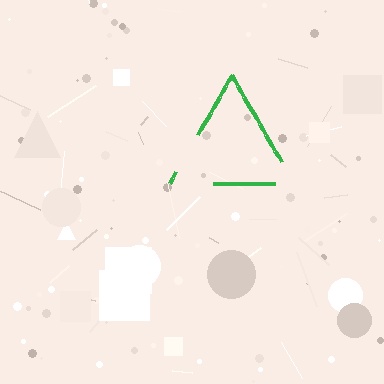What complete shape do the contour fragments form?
The contour fragments form a triangle.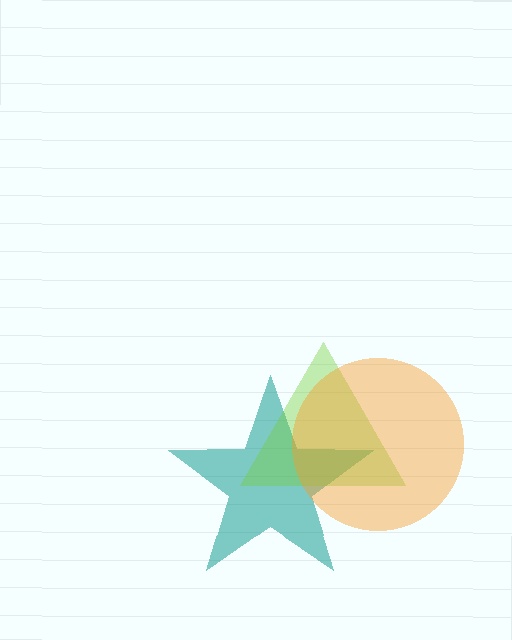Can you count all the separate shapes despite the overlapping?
Yes, there are 3 separate shapes.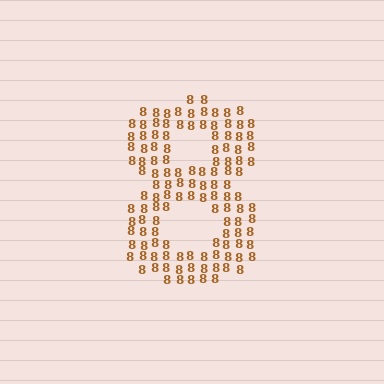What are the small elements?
The small elements are digit 8's.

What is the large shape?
The large shape is the digit 8.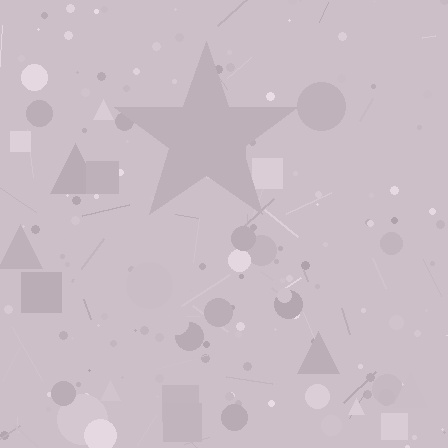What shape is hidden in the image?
A star is hidden in the image.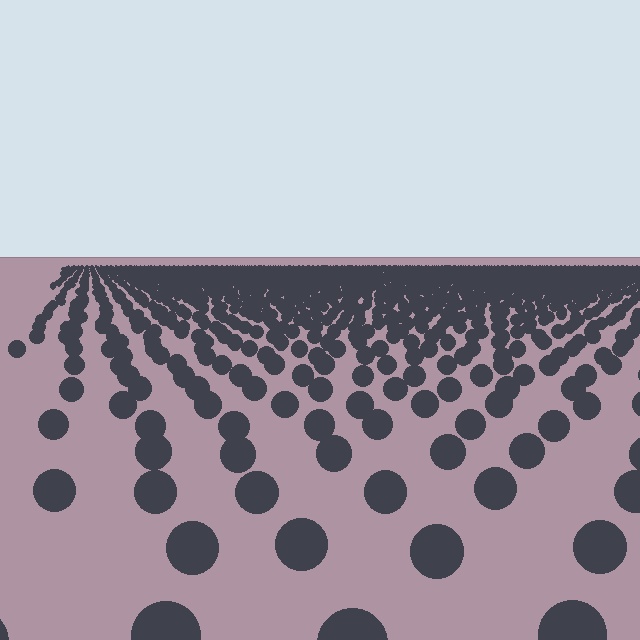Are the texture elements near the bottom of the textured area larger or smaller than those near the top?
Larger. Near the bottom, elements are closer to the viewer and appear at a bigger on-screen size.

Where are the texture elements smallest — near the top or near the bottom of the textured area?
Near the top.